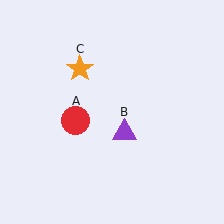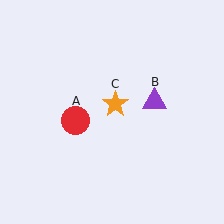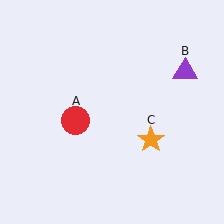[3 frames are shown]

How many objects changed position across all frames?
2 objects changed position: purple triangle (object B), orange star (object C).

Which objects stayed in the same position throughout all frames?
Red circle (object A) remained stationary.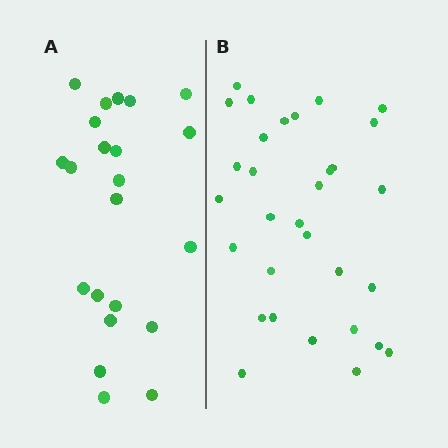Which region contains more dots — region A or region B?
Region B (the right region) has more dots.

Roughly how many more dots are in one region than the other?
Region B has roughly 8 or so more dots than region A.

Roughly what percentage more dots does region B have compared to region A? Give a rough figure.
About 40% more.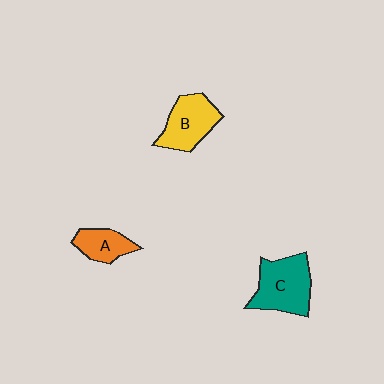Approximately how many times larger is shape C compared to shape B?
Approximately 1.2 times.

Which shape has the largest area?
Shape C (teal).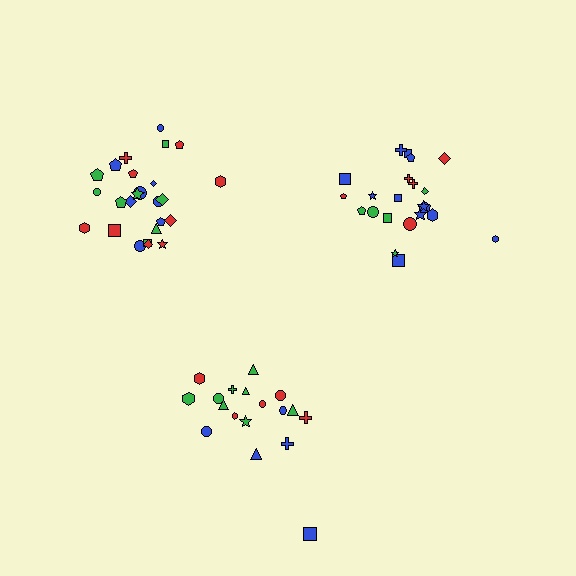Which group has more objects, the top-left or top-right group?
The top-left group.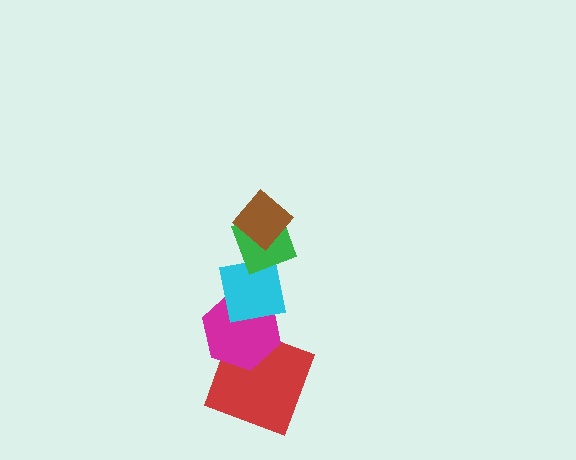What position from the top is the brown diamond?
The brown diamond is 1st from the top.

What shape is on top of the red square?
The magenta hexagon is on top of the red square.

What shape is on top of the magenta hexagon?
The cyan square is on top of the magenta hexagon.